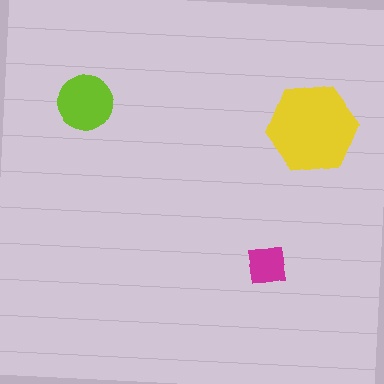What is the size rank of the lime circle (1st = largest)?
2nd.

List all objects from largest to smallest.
The yellow hexagon, the lime circle, the magenta square.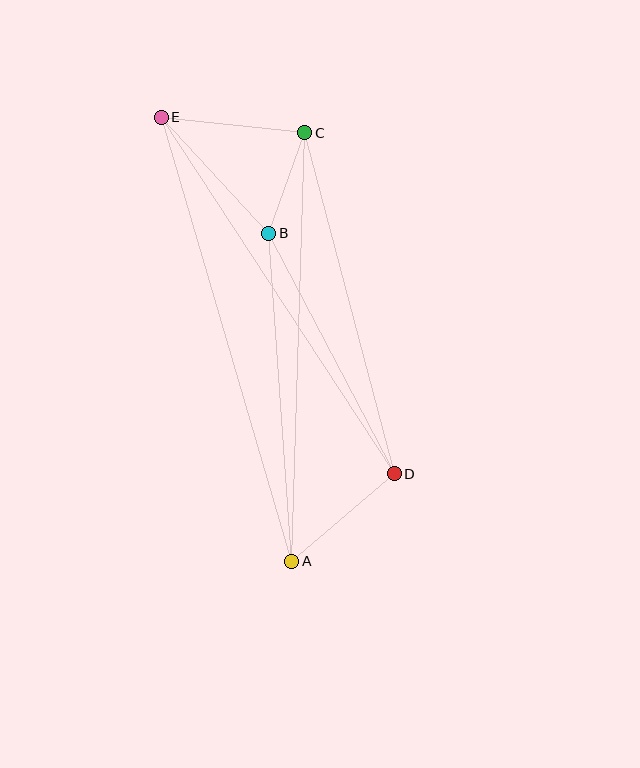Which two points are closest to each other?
Points B and C are closest to each other.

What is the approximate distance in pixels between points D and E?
The distance between D and E is approximately 426 pixels.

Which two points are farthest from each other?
Points A and E are farthest from each other.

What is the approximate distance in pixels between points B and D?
The distance between B and D is approximately 271 pixels.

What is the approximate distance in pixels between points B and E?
The distance between B and E is approximately 158 pixels.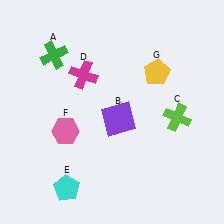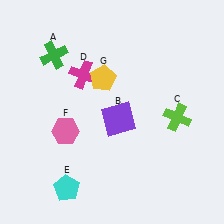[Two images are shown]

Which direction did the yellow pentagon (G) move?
The yellow pentagon (G) moved left.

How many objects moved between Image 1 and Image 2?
1 object moved between the two images.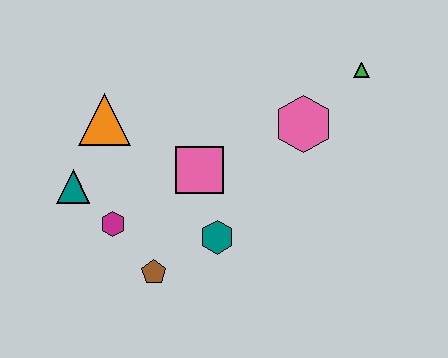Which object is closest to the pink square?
The teal hexagon is closest to the pink square.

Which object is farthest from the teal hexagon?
The green triangle is farthest from the teal hexagon.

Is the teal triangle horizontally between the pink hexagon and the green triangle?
No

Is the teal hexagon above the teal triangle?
No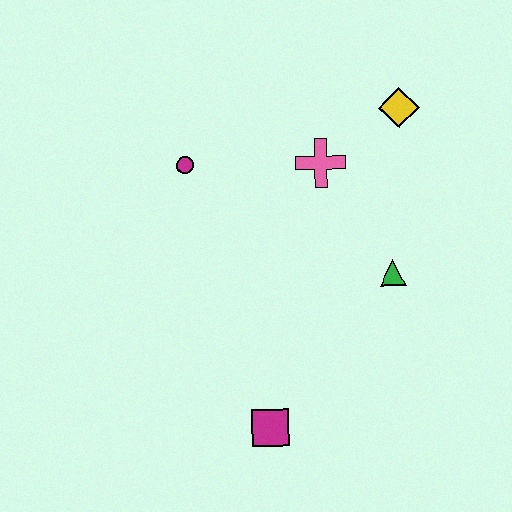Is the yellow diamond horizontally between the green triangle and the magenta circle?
No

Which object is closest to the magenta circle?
The pink cross is closest to the magenta circle.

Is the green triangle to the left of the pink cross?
No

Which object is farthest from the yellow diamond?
The magenta square is farthest from the yellow diamond.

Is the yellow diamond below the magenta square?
No